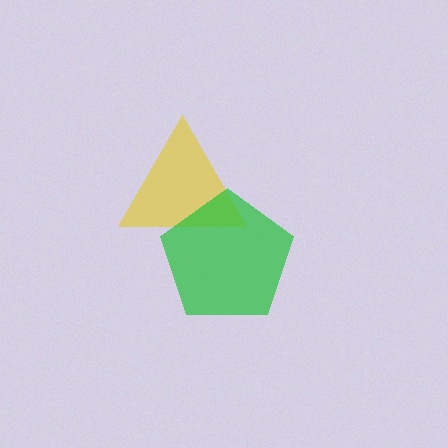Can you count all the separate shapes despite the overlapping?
Yes, there are 2 separate shapes.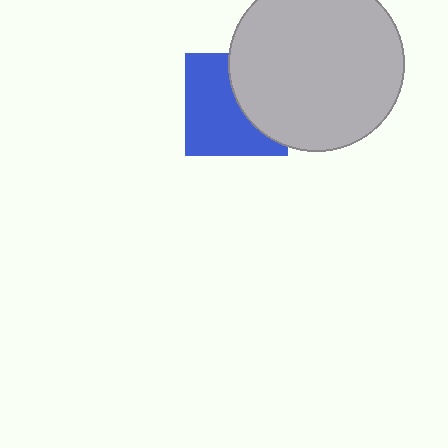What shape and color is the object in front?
The object in front is a light gray circle.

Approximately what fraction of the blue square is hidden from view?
Roughly 41% of the blue square is hidden behind the light gray circle.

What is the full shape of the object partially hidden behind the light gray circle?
The partially hidden object is a blue square.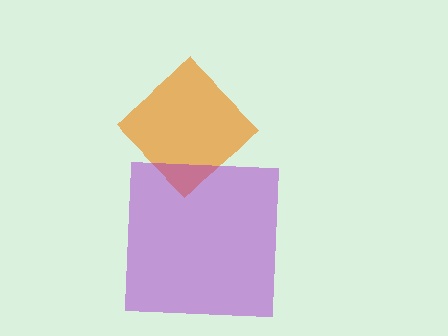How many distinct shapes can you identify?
There are 2 distinct shapes: an orange diamond, a purple square.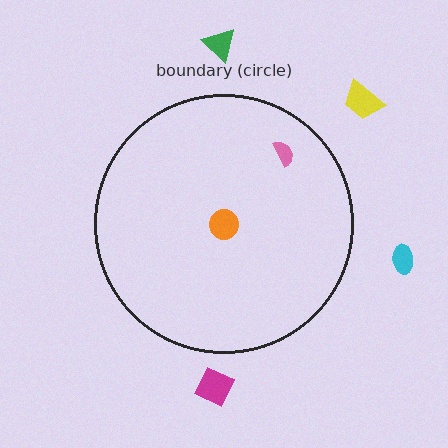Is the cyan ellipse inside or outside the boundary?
Outside.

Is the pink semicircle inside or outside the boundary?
Inside.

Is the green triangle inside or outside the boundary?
Outside.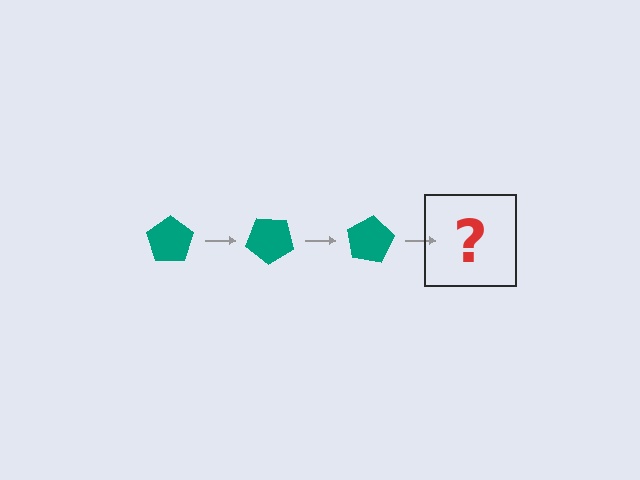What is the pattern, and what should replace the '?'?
The pattern is that the pentagon rotates 40 degrees each step. The '?' should be a teal pentagon rotated 120 degrees.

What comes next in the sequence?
The next element should be a teal pentagon rotated 120 degrees.